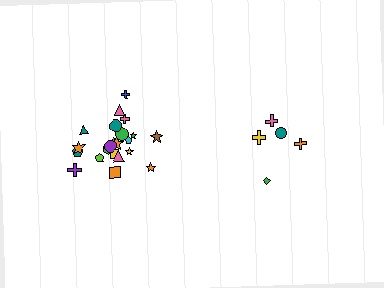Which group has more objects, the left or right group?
The left group.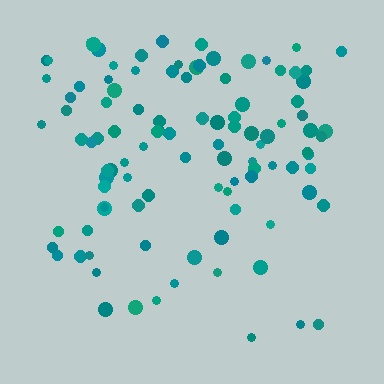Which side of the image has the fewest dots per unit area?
The bottom.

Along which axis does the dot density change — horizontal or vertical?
Vertical.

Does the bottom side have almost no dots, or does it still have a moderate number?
Still a moderate number, just noticeably fewer than the top.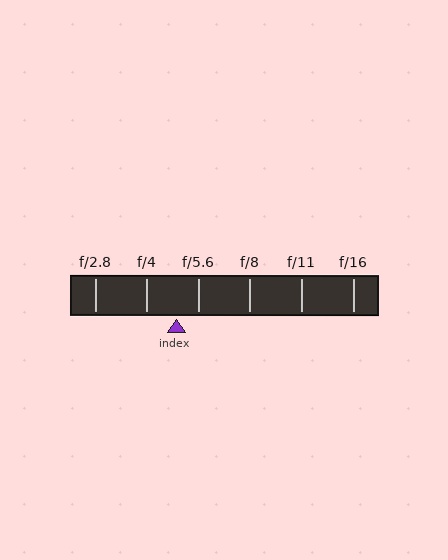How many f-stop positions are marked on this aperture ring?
There are 6 f-stop positions marked.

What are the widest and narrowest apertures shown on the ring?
The widest aperture shown is f/2.8 and the narrowest is f/16.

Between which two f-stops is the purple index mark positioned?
The index mark is between f/4 and f/5.6.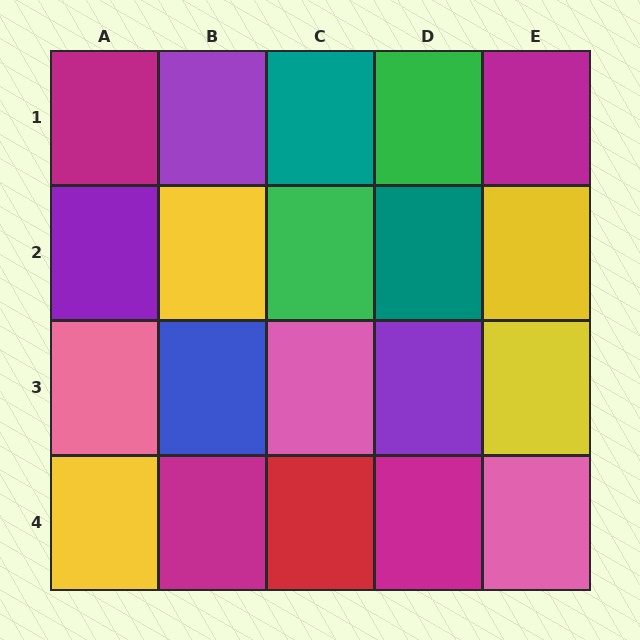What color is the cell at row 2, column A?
Purple.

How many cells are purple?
3 cells are purple.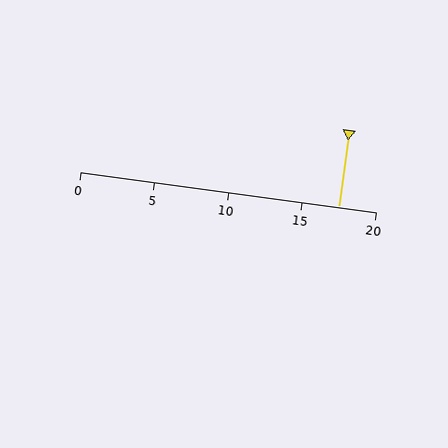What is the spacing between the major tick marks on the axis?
The major ticks are spaced 5 apart.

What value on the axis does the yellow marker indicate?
The marker indicates approximately 17.5.